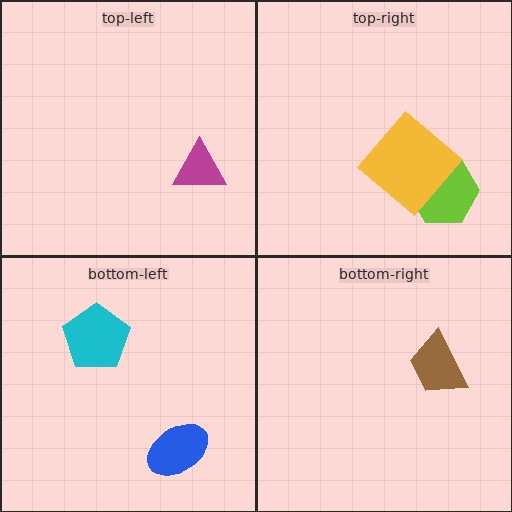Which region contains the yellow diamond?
The top-right region.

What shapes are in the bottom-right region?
The brown trapezoid.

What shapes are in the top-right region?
The lime hexagon, the yellow diamond.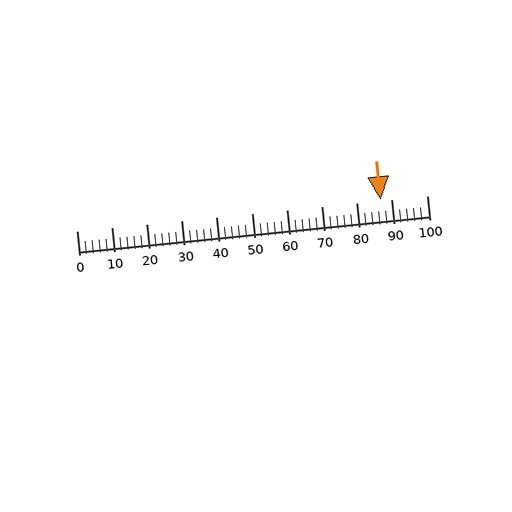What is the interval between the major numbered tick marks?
The major tick marks are spaced 10 units apart.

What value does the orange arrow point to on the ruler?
The orange arrow points to approximately 87.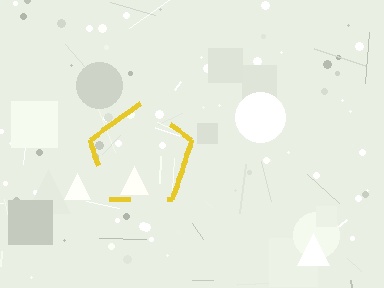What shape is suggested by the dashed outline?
The dashed outline suggests a pentagon.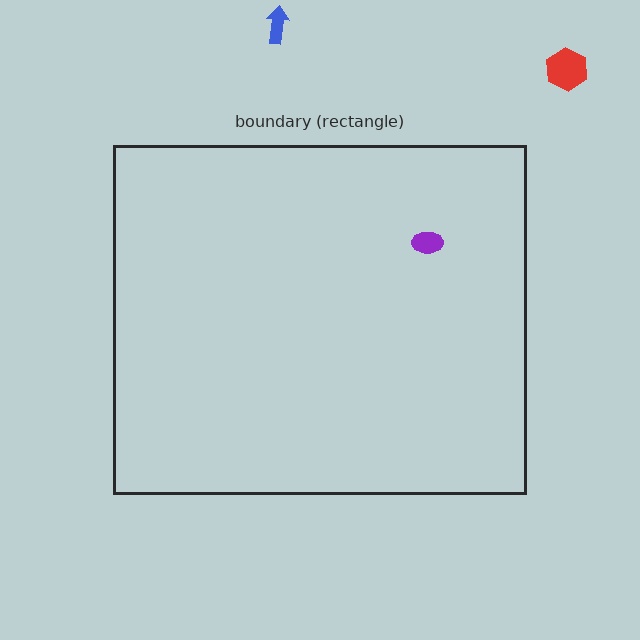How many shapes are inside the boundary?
1 inside, 2 outside.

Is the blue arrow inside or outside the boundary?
Outside.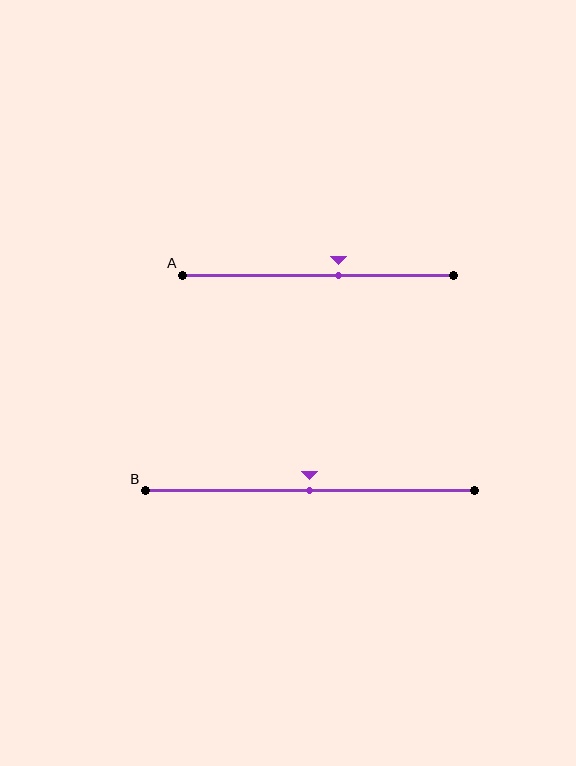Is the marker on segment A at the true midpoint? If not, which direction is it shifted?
No, the marker on segment A is shifted to the right by about 8% of the segment length.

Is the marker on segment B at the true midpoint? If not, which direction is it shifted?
Yes, the marker on segment B is at the true midpoint.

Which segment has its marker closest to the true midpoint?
Segment B has its marker closest to the true midpoint.